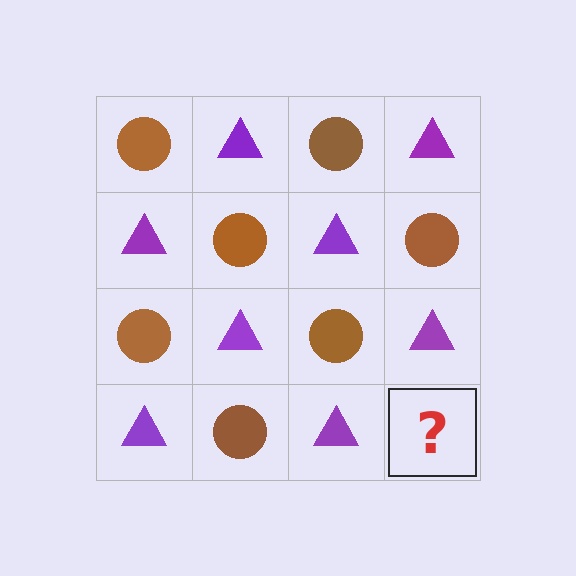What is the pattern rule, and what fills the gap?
The rule is that it alternates brown circle and purple triangle in a checkerboard pattern. The gap should be filled with a brown circle.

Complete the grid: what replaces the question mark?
The question mark should be replaced with a brown circle.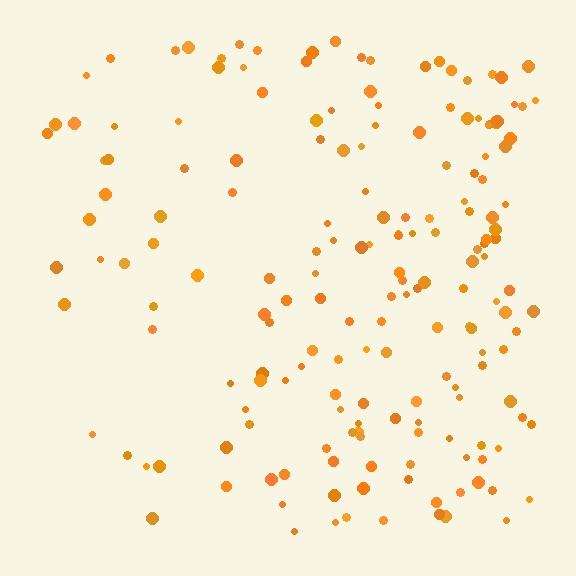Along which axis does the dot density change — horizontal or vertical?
Horizontal.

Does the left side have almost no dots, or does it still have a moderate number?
Still a moderate number, just noticeably fewer than the right.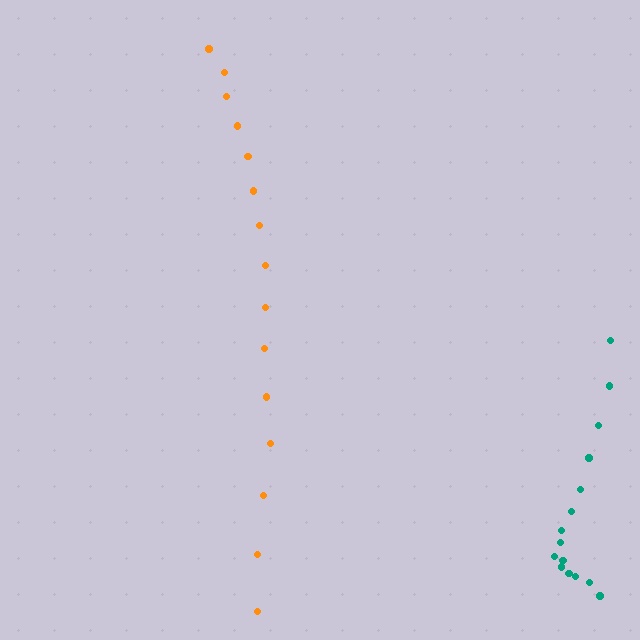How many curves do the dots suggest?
There are 2 distinct paths.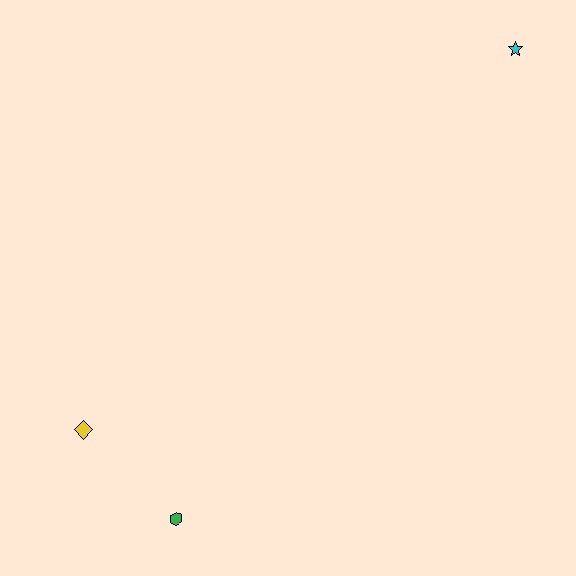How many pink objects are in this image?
There are no pink objects.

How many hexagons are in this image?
There is 1 hexagon.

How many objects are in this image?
There are 3 objects.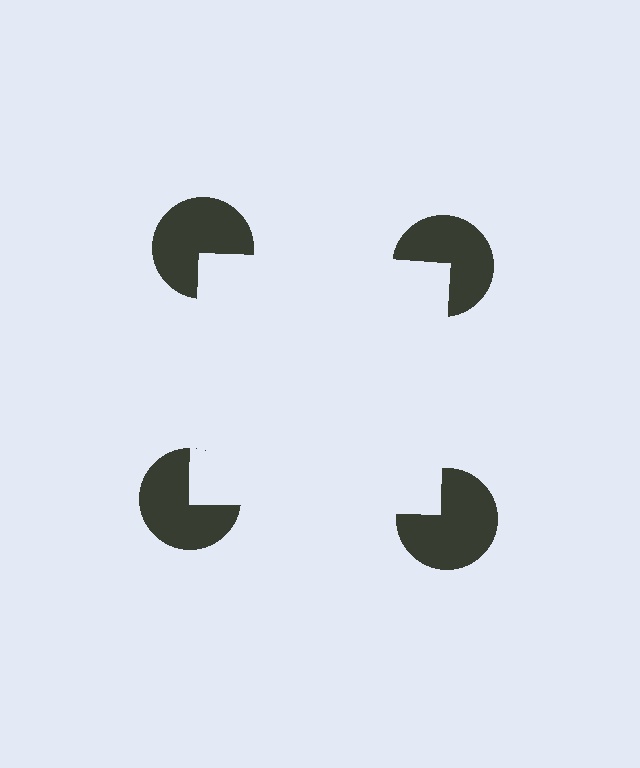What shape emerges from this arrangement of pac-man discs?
An illusory square — its edges are inferred from the aligned wedge cuts in the pac-man discs, not physically drawn.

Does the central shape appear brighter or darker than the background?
It typically appears slightly brighter than the background, even though no actual brightness change is drawn.